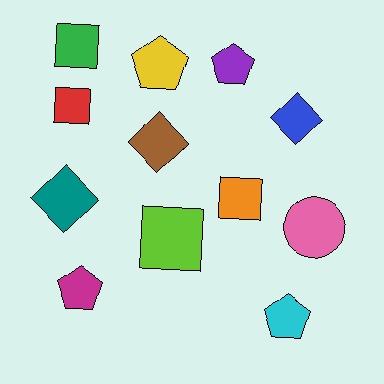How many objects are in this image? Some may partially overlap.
There are 12 objects.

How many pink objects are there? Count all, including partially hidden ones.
There is 1 pink object.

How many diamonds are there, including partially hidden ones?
There are 3 diamonds.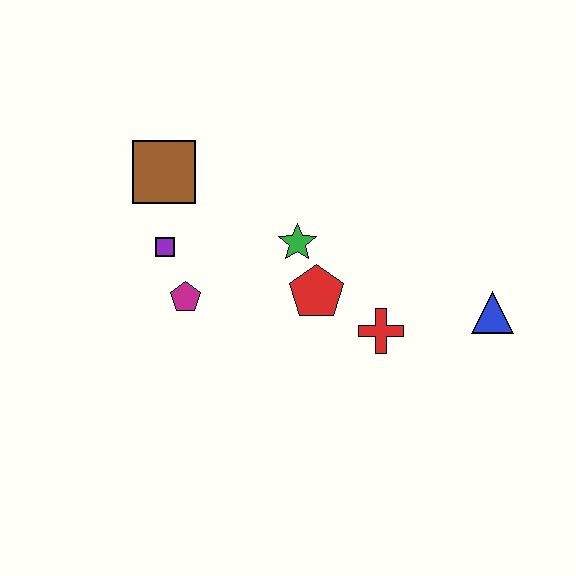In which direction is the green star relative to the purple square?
The green star is to the right of the purple square.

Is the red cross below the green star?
Yes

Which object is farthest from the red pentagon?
The brown square is farthest from the red pentagon.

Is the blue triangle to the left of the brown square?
No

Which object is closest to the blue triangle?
The red cross is closest to the blue triangle.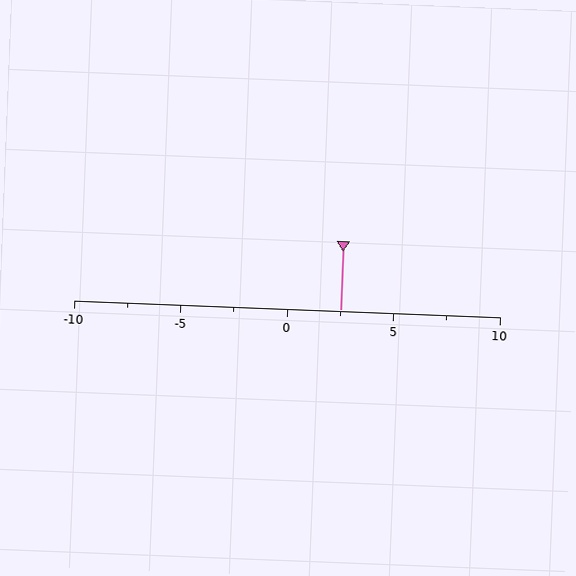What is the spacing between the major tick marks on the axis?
The major ticks are spaced 5 apart.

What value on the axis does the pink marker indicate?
The marker indicates approximately 2.5.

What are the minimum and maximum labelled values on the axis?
The axis runs from -10 to 10.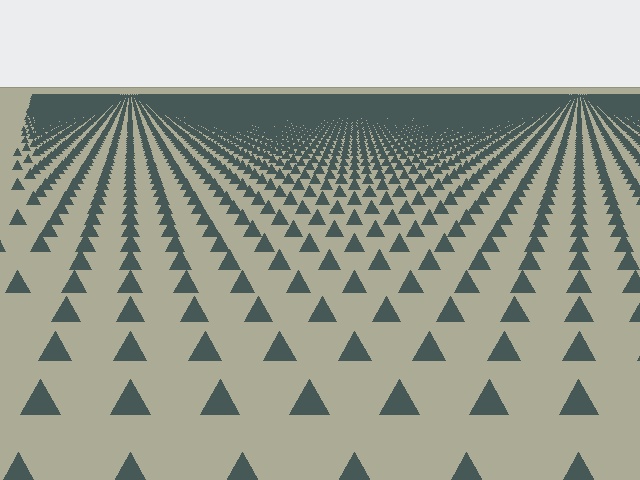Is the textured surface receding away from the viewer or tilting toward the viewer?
The surface is receding away from the viewer. Texture elements get smaller and denser toward the top.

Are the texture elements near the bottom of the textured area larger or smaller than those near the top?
Larger. Near the bottom, elements are closer to the viewer and appear at a bigger on-screen size.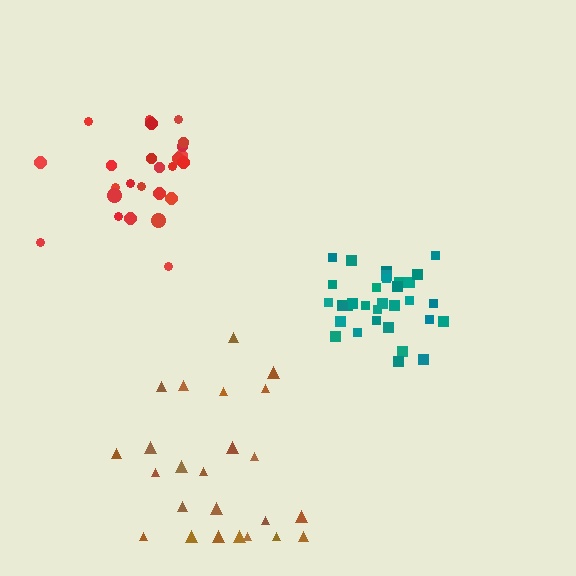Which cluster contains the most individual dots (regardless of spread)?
Teal (33).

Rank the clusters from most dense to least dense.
teal, red, brown.